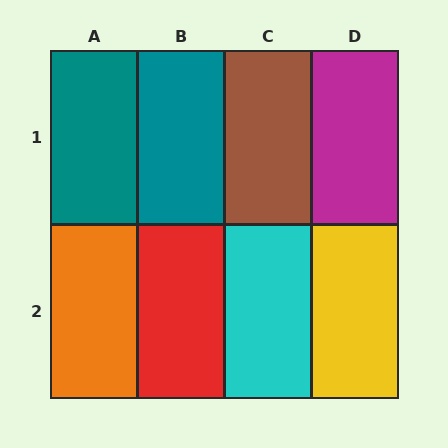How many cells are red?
1 cell is red.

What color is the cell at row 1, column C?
Brown.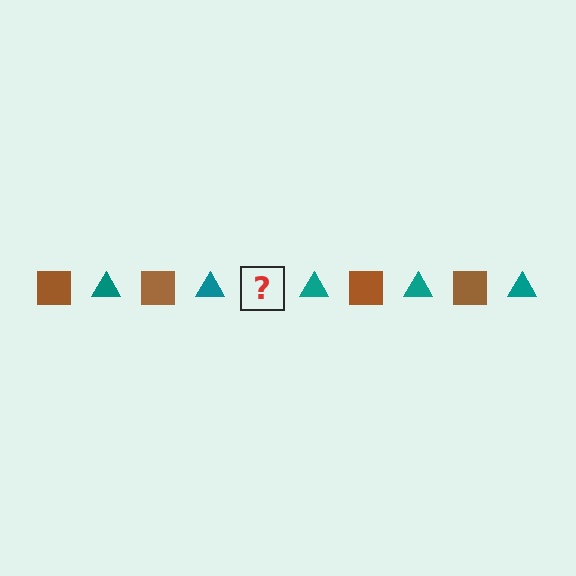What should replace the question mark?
The question mark should be replaced with a brown square.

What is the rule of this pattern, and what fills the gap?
The rule is that the pattern alternates between brown square and teal triangle. The gap should be filled with a brown square.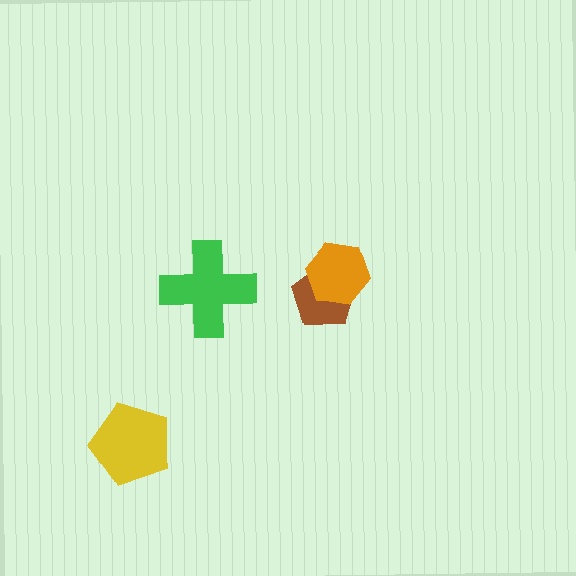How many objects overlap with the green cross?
0 objects overlap with the green cross.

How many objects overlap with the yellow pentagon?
0 objects overlap with the yellow pentagon.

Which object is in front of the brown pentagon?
The orange hexagon is in front of the brown pentagon.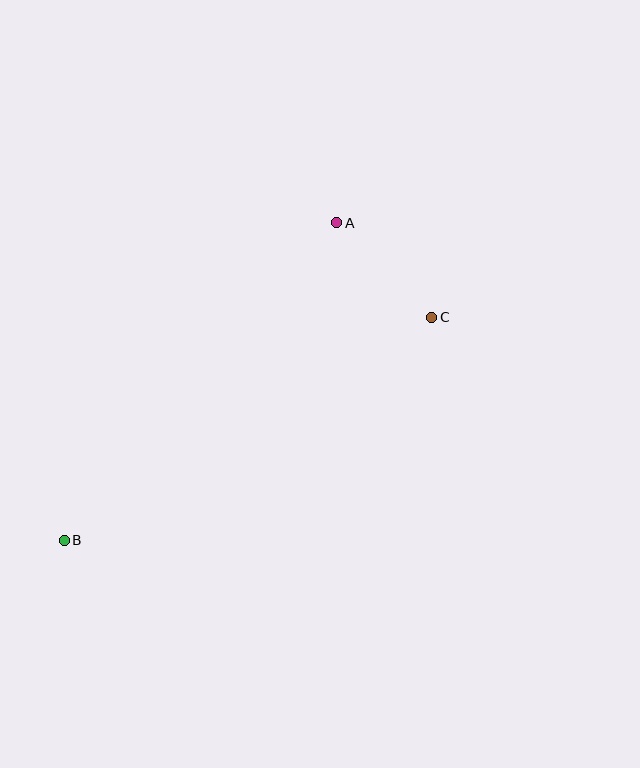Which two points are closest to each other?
Points A and C are closest to each other.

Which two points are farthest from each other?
Points B and C are farthest from each other.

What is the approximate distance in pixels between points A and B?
The distance between A and B is approximately 418 pixels.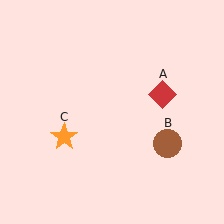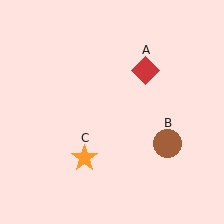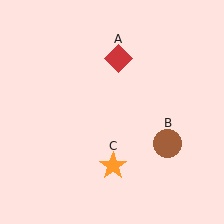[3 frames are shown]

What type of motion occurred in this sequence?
The red diamond (object A), orange star (object C) rotated counterclockwise around the center of the scene.